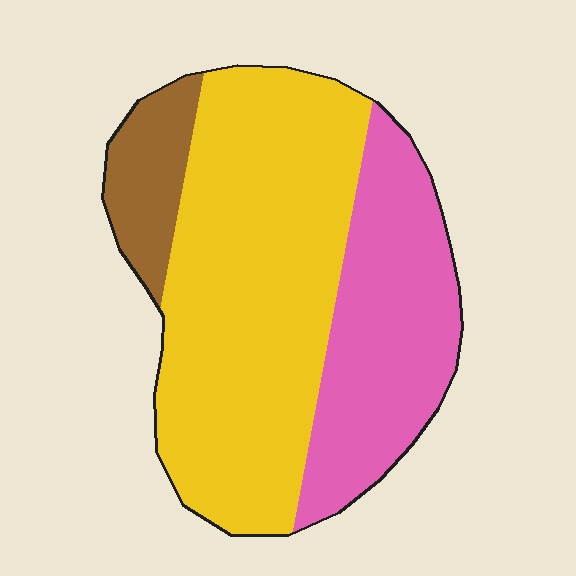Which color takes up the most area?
Yellow, at roughly 60%.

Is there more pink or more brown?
Pink.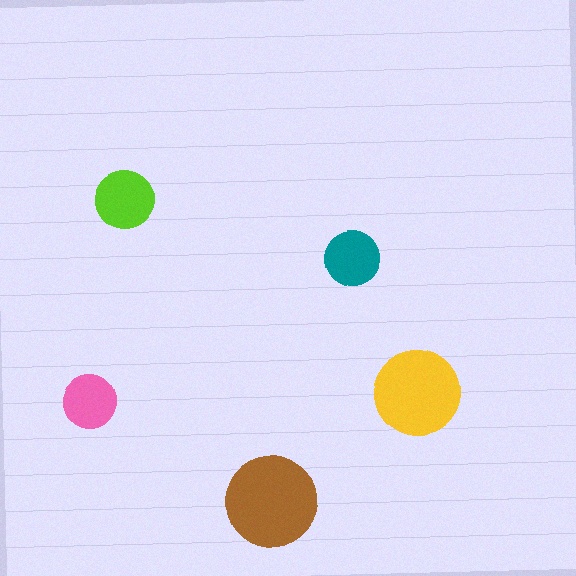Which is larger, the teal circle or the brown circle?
The brown one.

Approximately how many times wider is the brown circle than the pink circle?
About 1.5 times wider.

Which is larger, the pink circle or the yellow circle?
The yellow one.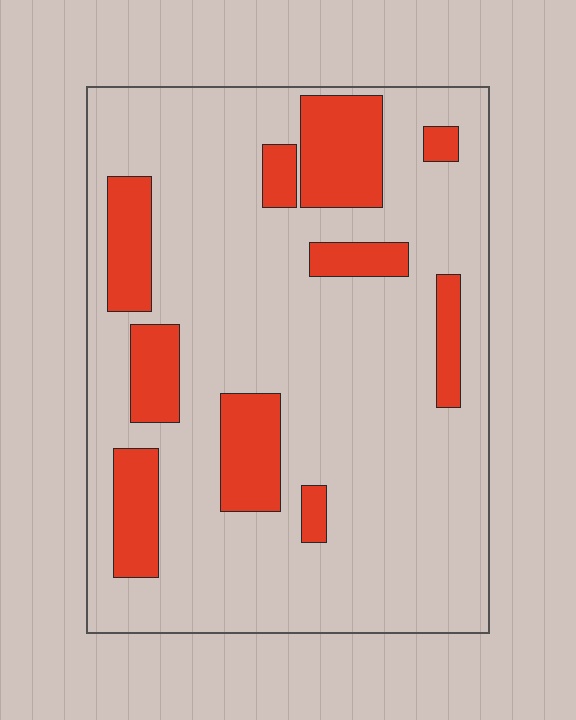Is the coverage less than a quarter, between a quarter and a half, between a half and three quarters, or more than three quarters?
Less than a quarter.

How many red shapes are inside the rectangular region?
10.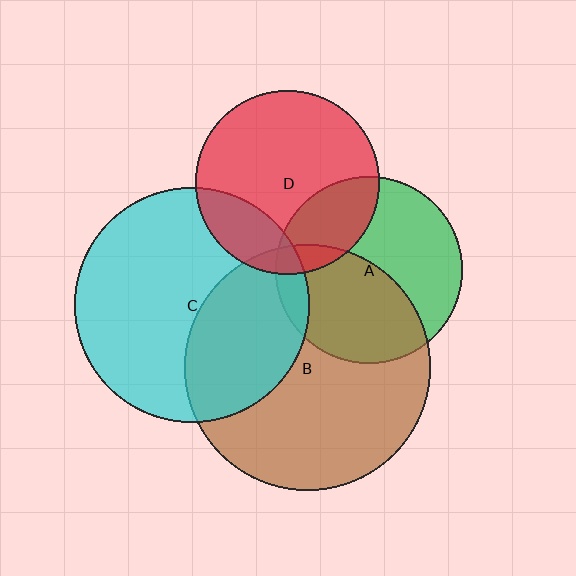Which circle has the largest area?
Circle B (brown).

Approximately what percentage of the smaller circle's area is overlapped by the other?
Approximately 45%.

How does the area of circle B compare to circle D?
Approximately 1.8 times.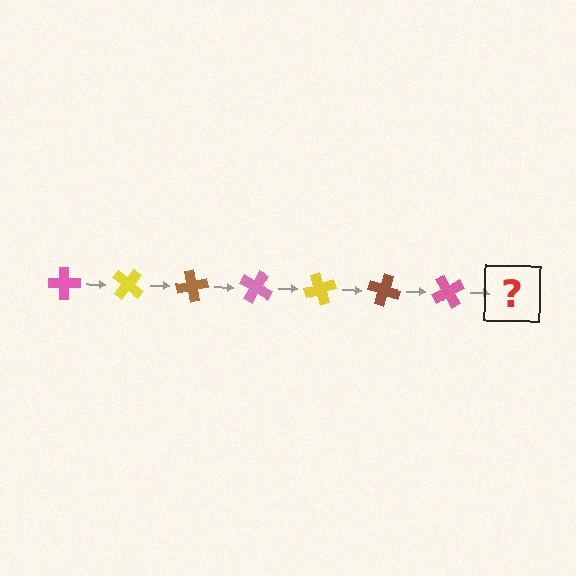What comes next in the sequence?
The next element should be a yellow cross, rotated 280 degrees from the start.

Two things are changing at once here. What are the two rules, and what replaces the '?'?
The two rules are that it rotates 40 degrees each step and the color cycles through pink, yellow, and brown. The '?' should be a yellow cross, rotated 280 degrees from the start.